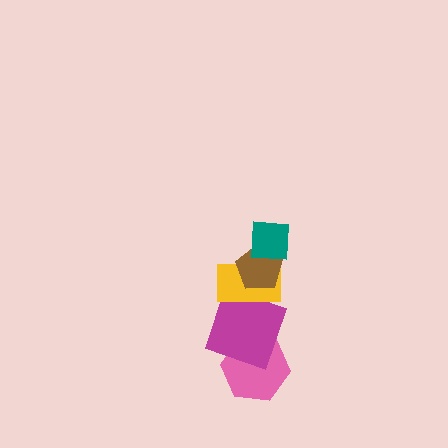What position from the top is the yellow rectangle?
The yellow rectangle is 3rd from the top.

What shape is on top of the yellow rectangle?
The brown pentagon is on top of the yellow rectangle.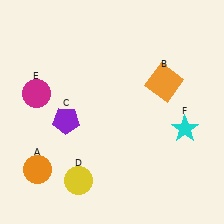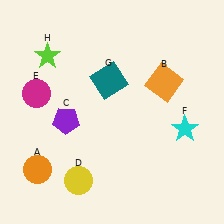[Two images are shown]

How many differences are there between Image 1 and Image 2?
There are 2 differences between the two images.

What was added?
A teal square (G), a lime star (H) were added in Image 2.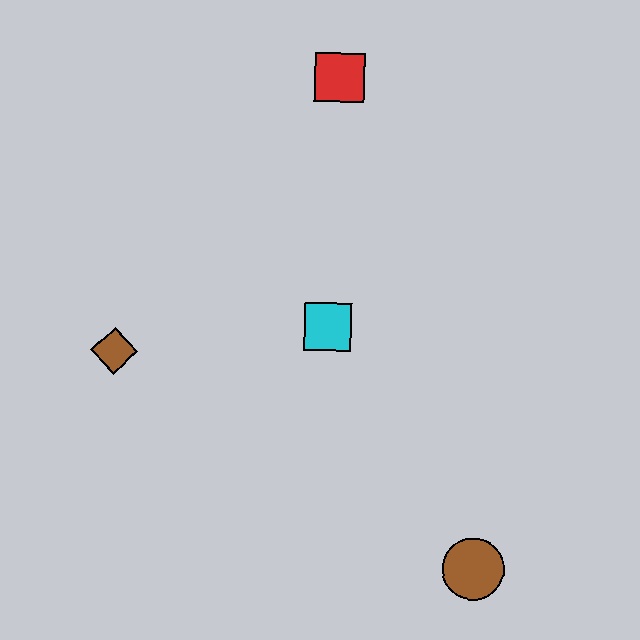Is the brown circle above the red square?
No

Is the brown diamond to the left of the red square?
Yes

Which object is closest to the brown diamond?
The cyan square is closest to the brown diamond.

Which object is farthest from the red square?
The brown circle is farthest from the red square.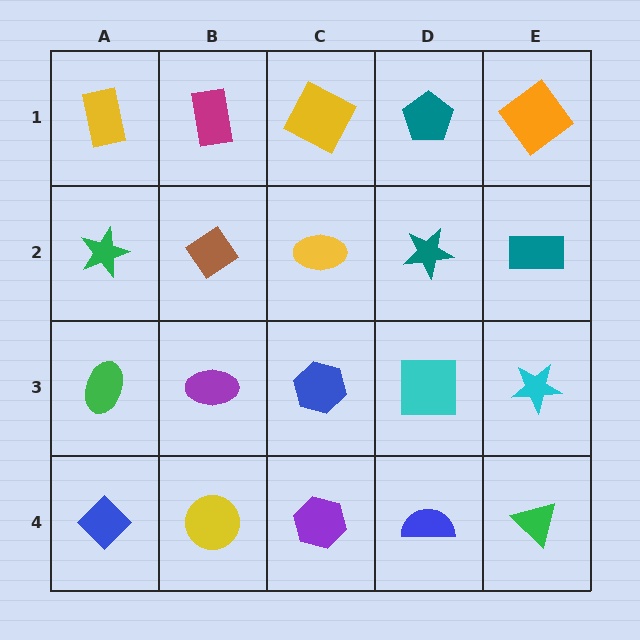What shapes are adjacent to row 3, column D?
A teal star (row 2, column D), a blue semicircle (row 4, column D), a blue hexagon (row 3, column C), a cyan star (row 3, column E).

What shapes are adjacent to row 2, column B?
A magenta rectangle (row 1, column B), a purple ellipse (row 3, column B), a green star (row 2, column A), a yellow ellipse (row 2, column C).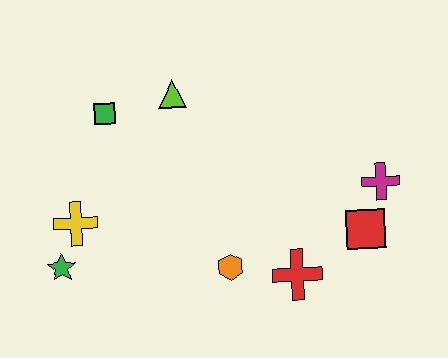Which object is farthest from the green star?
The magenta cross is farthest from the green star.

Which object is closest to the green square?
The lime triangle is closest to the green square.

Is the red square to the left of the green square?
No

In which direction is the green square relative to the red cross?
The green square is to the left of the red cross.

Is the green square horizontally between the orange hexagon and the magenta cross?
No